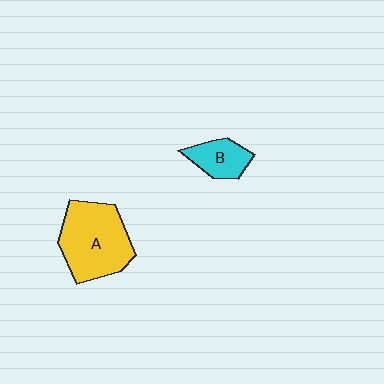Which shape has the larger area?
Shape A (yellow).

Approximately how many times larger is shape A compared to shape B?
Approximately 2.3 times.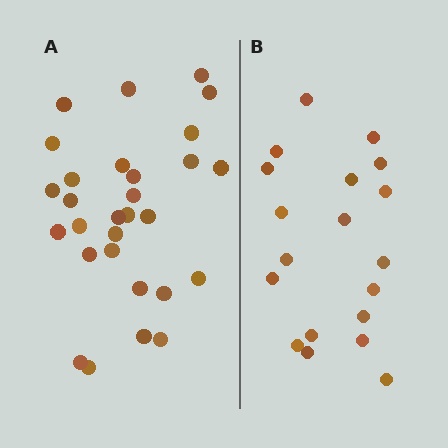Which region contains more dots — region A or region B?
Region A (the left region) has more dots.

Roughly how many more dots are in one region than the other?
Region A has roughly 10 or so more dots than region B.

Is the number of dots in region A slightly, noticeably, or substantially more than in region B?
Region A has substantially more. The ratio is roughly 1.5 to 1.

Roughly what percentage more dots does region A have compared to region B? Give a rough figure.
About 55% more.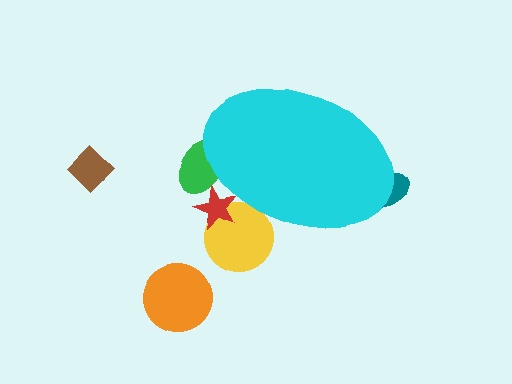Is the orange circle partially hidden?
No, the orange circle is fully visible.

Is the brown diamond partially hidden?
No, the brown diamond is fully visible.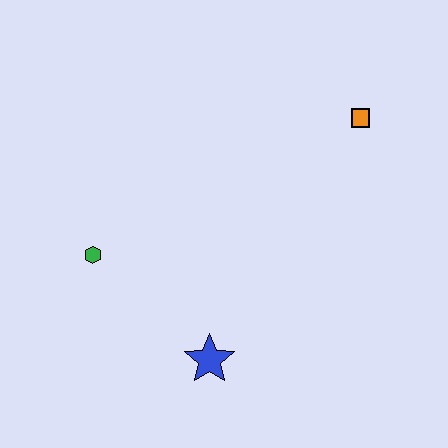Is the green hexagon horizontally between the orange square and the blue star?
No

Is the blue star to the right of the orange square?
No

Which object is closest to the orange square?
The blue star is closest to the orange square.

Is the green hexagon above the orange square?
No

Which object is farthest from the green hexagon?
The orange square is farthest from the green hexagon.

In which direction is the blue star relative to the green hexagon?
The blue star is to the right of the green hexagon.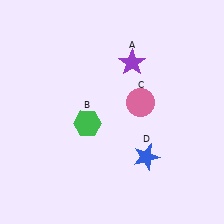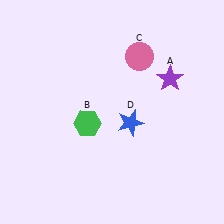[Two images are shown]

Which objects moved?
The objects that moved are: the purple star (A), the pink circle (C), the blue star (D).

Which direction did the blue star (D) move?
The blue star (D) moved up.